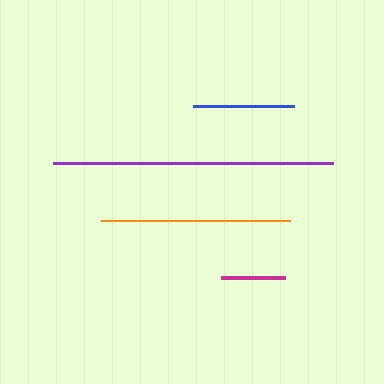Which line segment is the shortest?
The magenta line is the shortest at approximately 64 pixels.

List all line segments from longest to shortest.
From longest to shortest: purple, orange, blue, magenta.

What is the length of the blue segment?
The blue segment is approximately 101 pixels long.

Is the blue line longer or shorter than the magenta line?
The blue line is longer than the magenta line.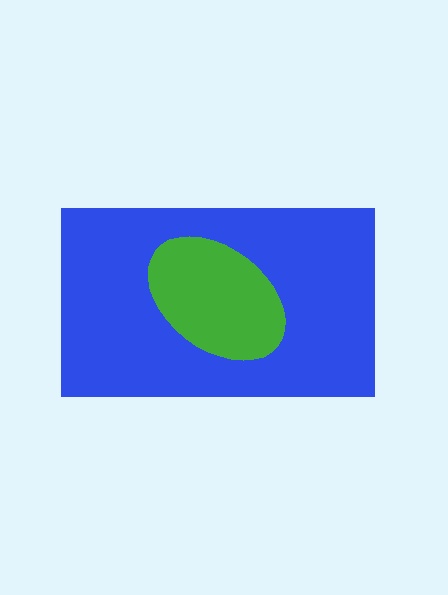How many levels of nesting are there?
2.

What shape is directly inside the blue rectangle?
The green ellipse.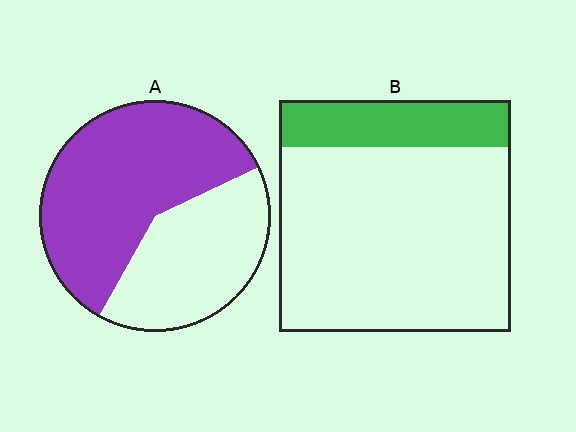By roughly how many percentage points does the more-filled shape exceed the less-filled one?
By roughly 40 percentage points (A over B).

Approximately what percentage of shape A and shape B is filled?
A is approximately 60% and B is approximately 20%.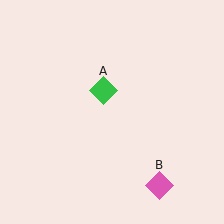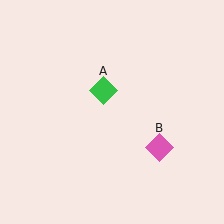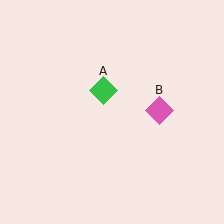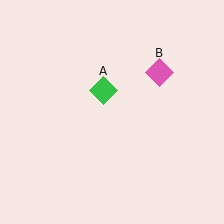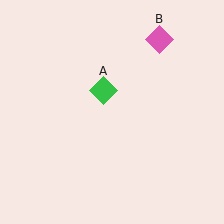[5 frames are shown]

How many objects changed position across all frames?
1 object changed position: pink diamond (object B).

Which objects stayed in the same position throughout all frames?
Green diamond (object A) remained stationary.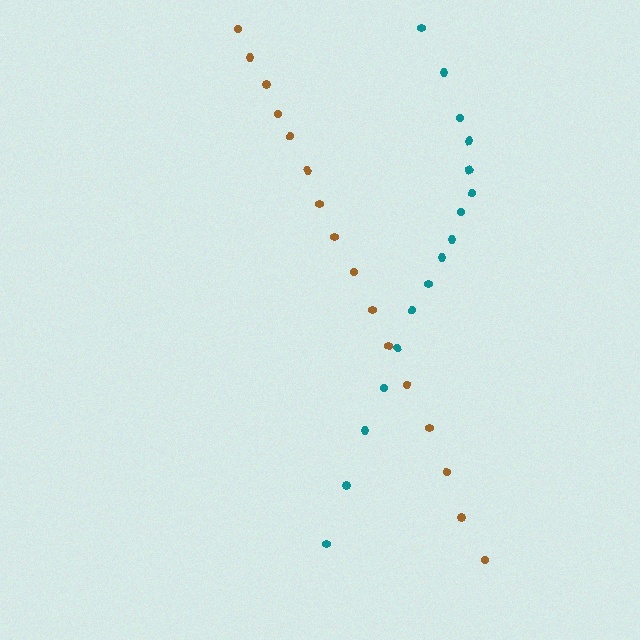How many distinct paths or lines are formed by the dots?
There are 2 distinct paths.